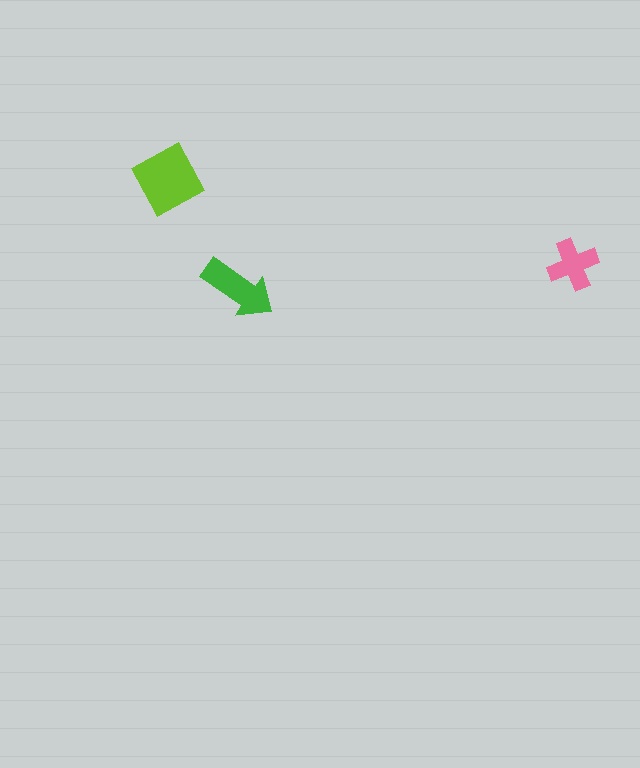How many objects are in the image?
There are 3 objects in the image.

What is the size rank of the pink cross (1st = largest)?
3rd.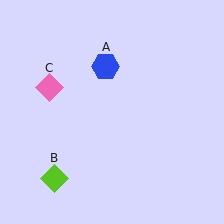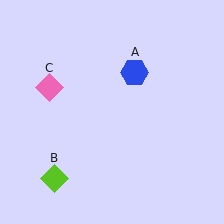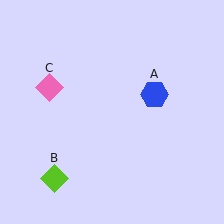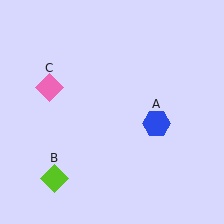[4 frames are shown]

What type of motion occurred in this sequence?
The blue hexagon (object A) rotated clockwise around the center of the scene.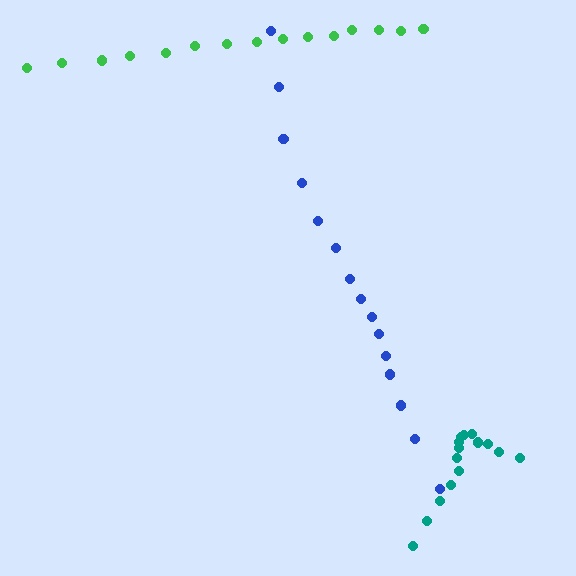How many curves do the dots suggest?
There are 3 distinct paths.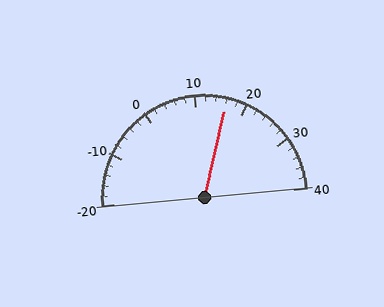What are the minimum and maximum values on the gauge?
The gauge ranges from -20 to 40.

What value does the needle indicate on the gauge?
The needle indicates approximately 16.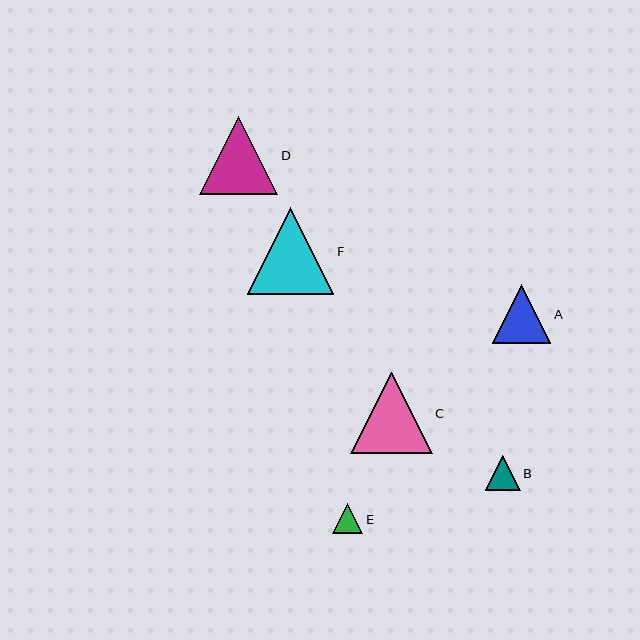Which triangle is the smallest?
Triangle E is the smallest with a size of approximately 30 pixels.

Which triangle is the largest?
Triangle F is the largest with a size of approximately 86 pixels.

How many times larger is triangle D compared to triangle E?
Triangle D is approximately 2.6 times the size of triangle E.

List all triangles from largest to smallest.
From largest to smallest: F, C, D, A, B, E.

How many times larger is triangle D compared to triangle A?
Triangle D is approximately 1.3 times the size of triangle A.